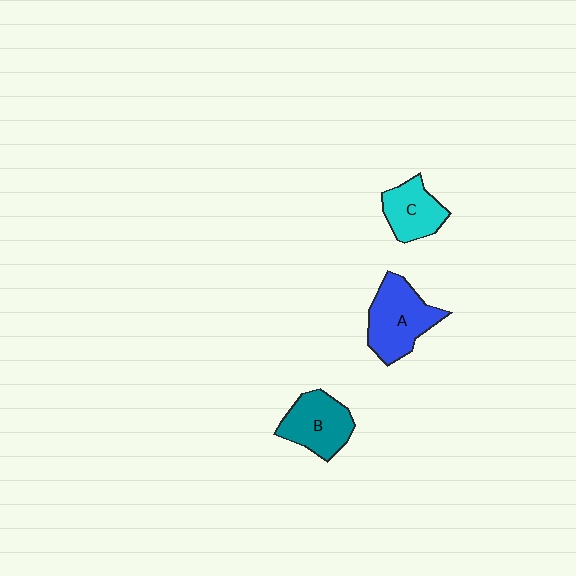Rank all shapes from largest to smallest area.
From largest to smallest: A (blue), B (teal), C (cyan).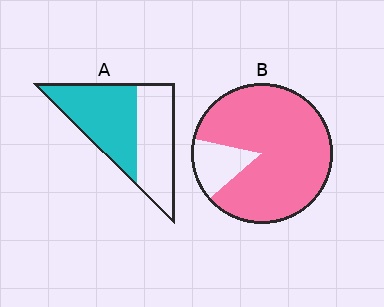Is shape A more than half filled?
Roughly half.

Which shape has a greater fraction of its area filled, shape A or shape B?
Shape B.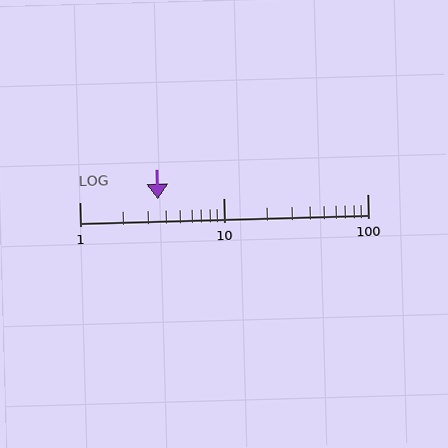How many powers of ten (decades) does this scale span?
The scale spans 2 decades, from 1 to 100.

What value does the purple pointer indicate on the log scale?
The pointer indicates approximately 3.5.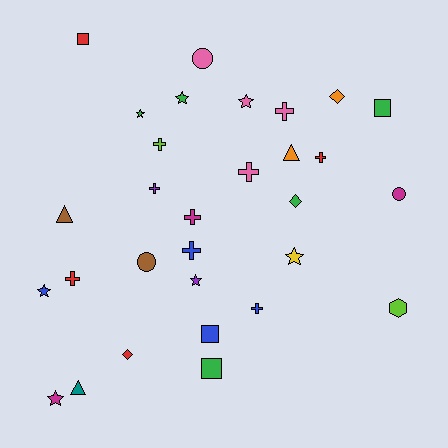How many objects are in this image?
There are 30 objects.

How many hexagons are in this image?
There is 1 hexagon.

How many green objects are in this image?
There are 5 green objects.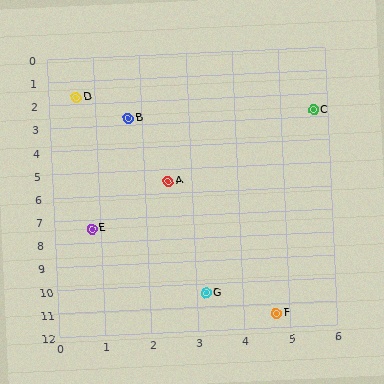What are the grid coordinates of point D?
Point D is at approximately (0.6, 1.7).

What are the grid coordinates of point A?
Point A is at approximately (2.5, 5.5).